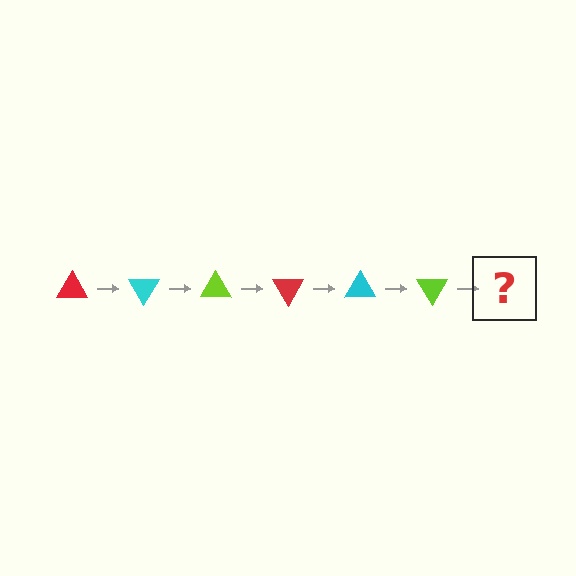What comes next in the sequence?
The next element should be a red triangle, rotated 360 degrees from the start.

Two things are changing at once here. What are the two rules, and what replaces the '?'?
The two rules are that it rotates 60 degrees each step and the color cycles through red, cyan, and lime. The '?' should be a red triangle, rotated 360 degrees from the start.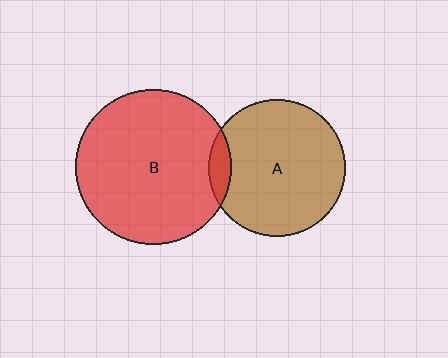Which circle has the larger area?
Circle B (red).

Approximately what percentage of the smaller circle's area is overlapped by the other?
Approximately 10%.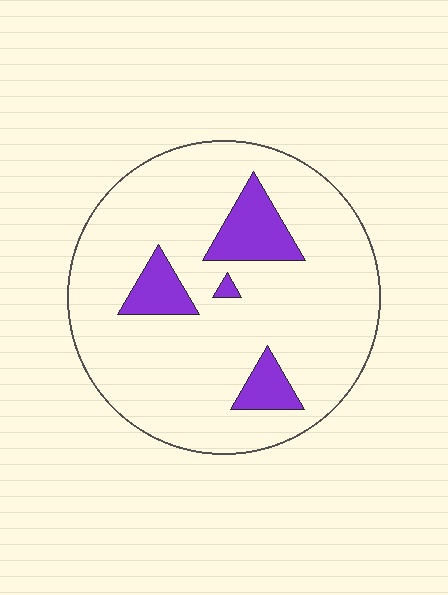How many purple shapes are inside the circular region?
4.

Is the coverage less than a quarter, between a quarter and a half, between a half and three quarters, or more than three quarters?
Less than a quarter.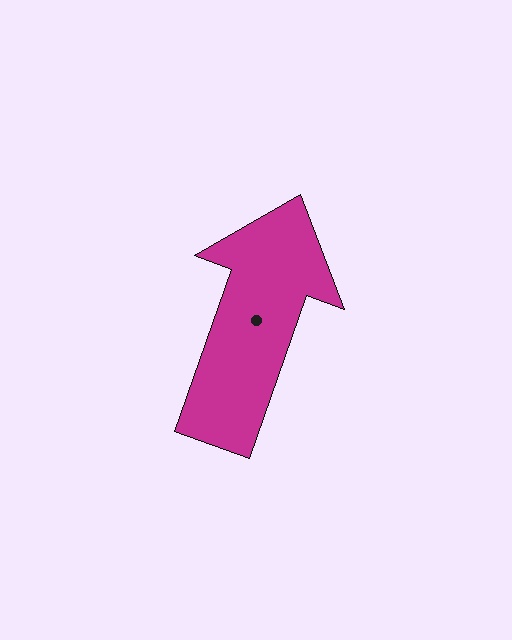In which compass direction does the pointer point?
North.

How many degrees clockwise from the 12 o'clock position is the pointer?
Approximately 20 degrees.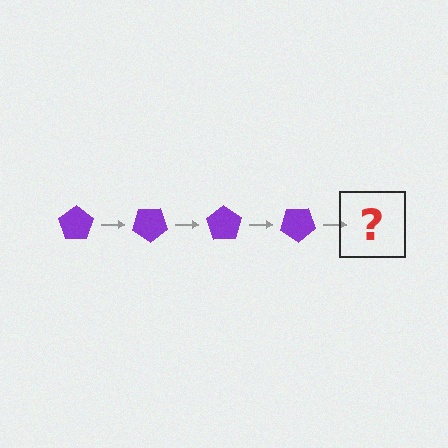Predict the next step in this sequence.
The next step is a purple pentagon rotated 140 degrees.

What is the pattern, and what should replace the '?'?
The pattern is that the pentagon rotates 35 degrees each step. The '?' should be a purple pentagon rotated 140 degrees.